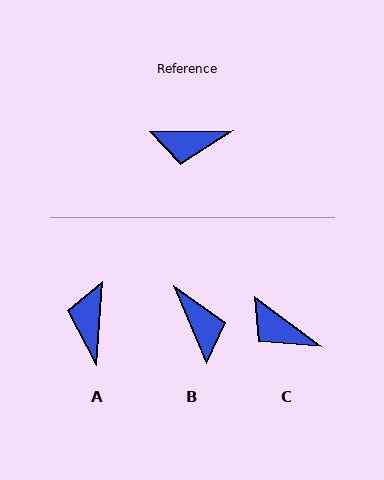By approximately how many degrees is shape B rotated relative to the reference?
Approximately 112 degrees counter-clockwise.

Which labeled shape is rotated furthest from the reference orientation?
B, about 112 degrees away.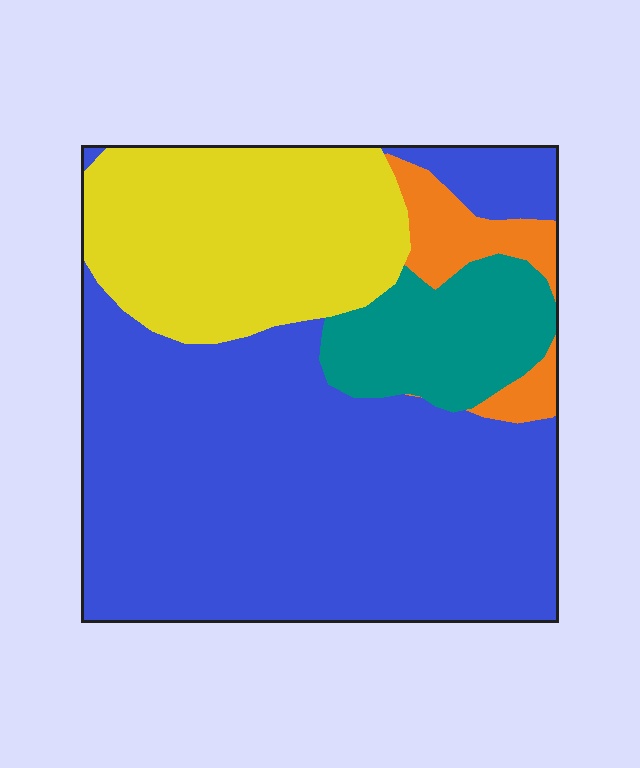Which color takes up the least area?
Orange, at roughly 5%.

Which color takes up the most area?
Blue, at roughly 60%.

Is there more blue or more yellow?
Blue.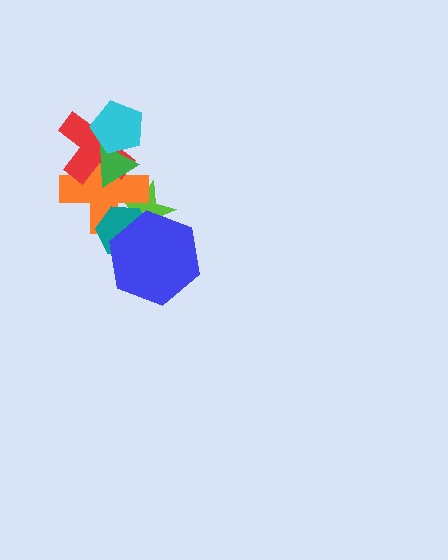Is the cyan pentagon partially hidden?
No, no other shape covers it.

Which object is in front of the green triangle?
The cyan pentagon is in front of the green triangle.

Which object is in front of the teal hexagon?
The blue hexagon is in front of the teal hexagon.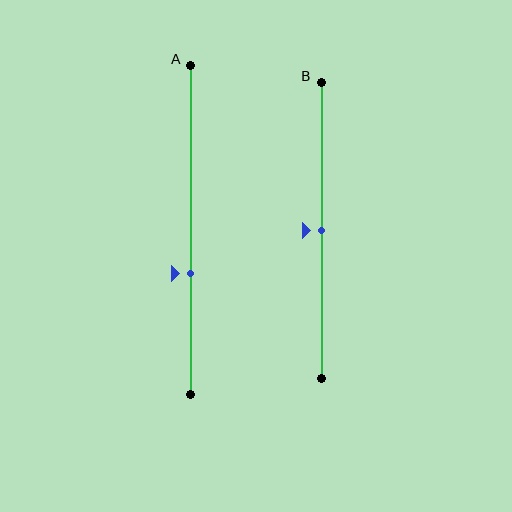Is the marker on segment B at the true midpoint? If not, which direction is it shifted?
Yes, the marker on segment B is at the true midpoint.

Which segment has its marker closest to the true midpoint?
Segment B has its marker closest to the true midpoint.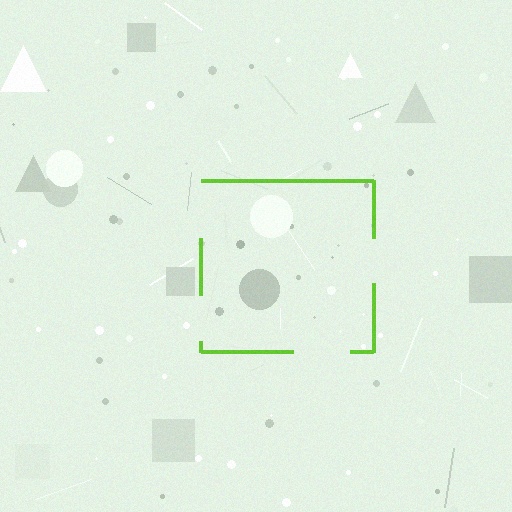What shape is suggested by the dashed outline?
The dashed outline suggests a square.